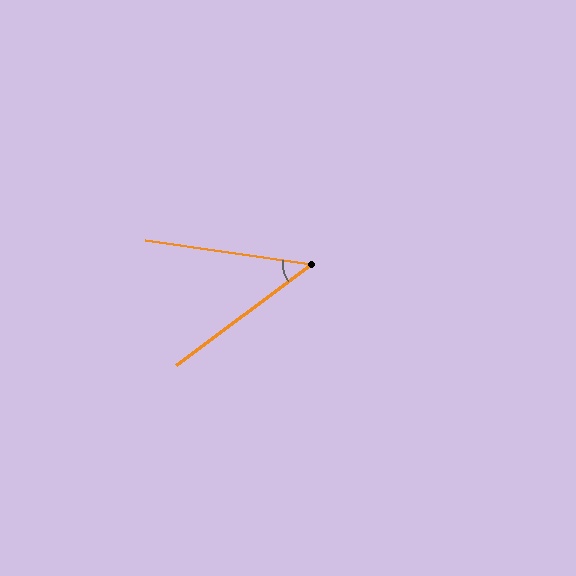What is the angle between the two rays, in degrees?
Approximately 45 degrees.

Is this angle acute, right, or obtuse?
It is acute.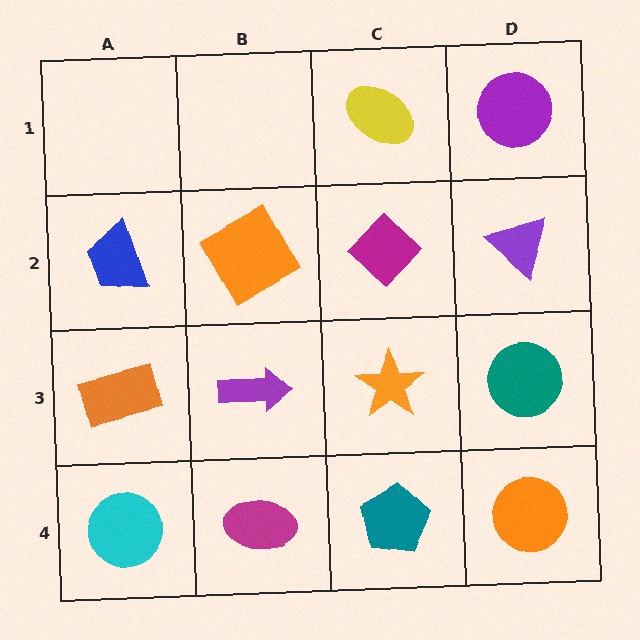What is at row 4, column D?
An orange circle.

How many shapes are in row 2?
4 shapes.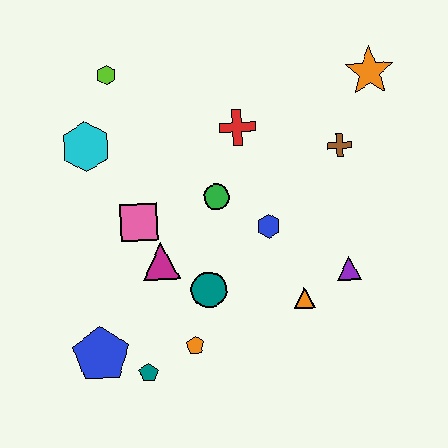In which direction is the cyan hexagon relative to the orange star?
The cyan hexagon is to the left of the orange star.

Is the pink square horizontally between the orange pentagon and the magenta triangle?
No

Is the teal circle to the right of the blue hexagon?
No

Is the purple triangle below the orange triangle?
No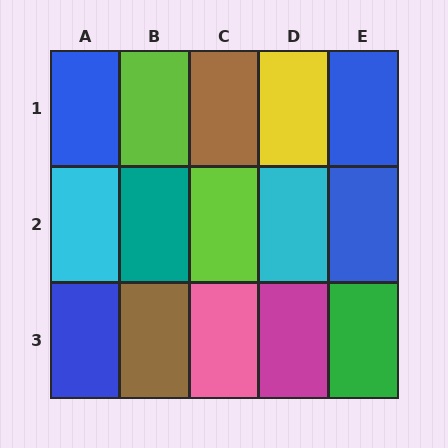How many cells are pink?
1 cell is pink.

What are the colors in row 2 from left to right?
Cyan, teal, lime, cyan, blue.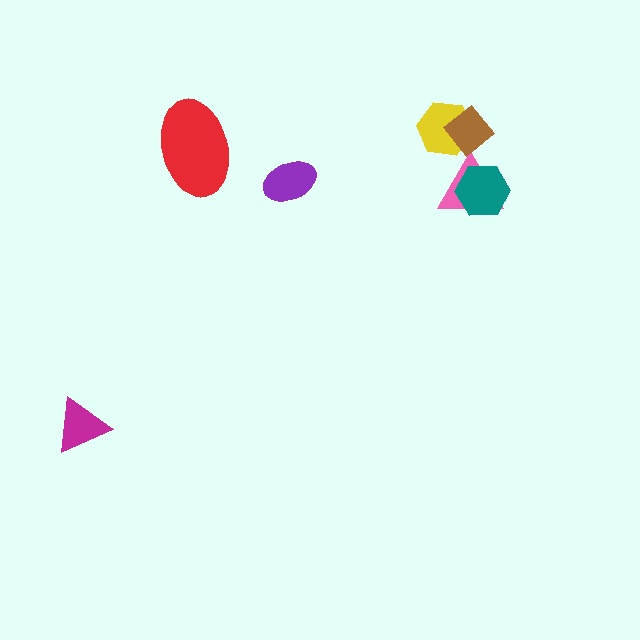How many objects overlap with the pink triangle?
1 object overlaps with the pink triangle.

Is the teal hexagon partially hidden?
No, no other shape covers it.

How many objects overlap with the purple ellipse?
0 objects overlap with the purple ellipse.